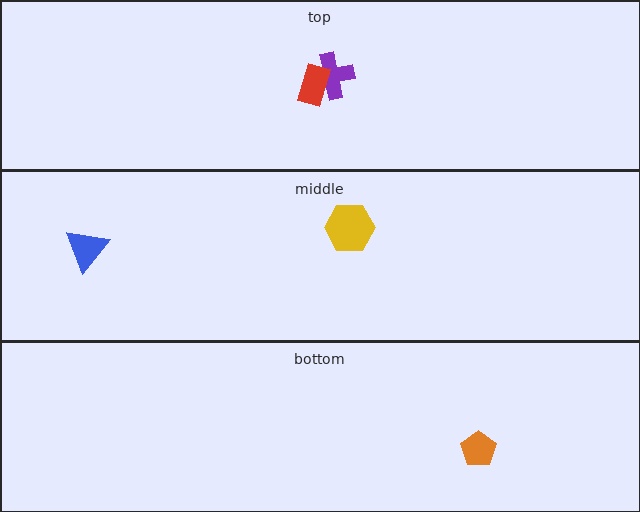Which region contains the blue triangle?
The middle region.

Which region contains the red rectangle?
The top region.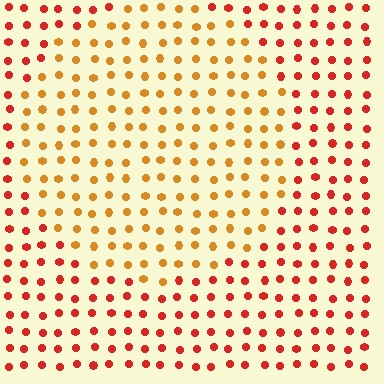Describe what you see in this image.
The image is filled with small red elements in a uniform arrangement. A circle-shaped region is visible where the elements are tinted to a slightly different hue, forming a subtle color boundary.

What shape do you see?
I see a circle.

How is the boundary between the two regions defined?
The boundary is defined purely by a slight shift in hue (about 34 degrees). Spacing, size, and orientation are identical on both sides.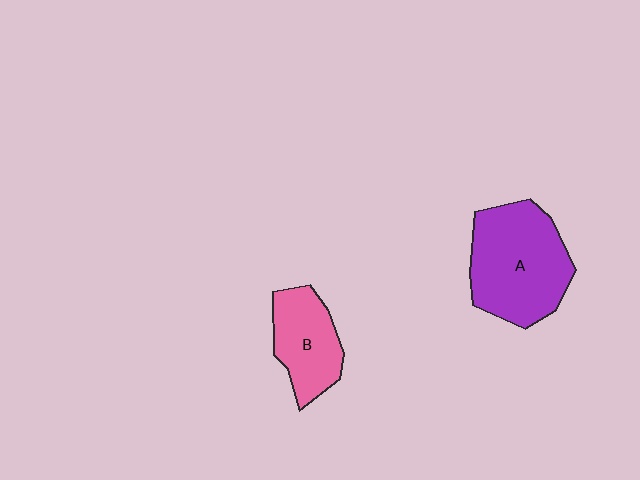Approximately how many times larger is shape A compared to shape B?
Approximately 1.6 times.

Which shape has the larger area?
Shape A (purple).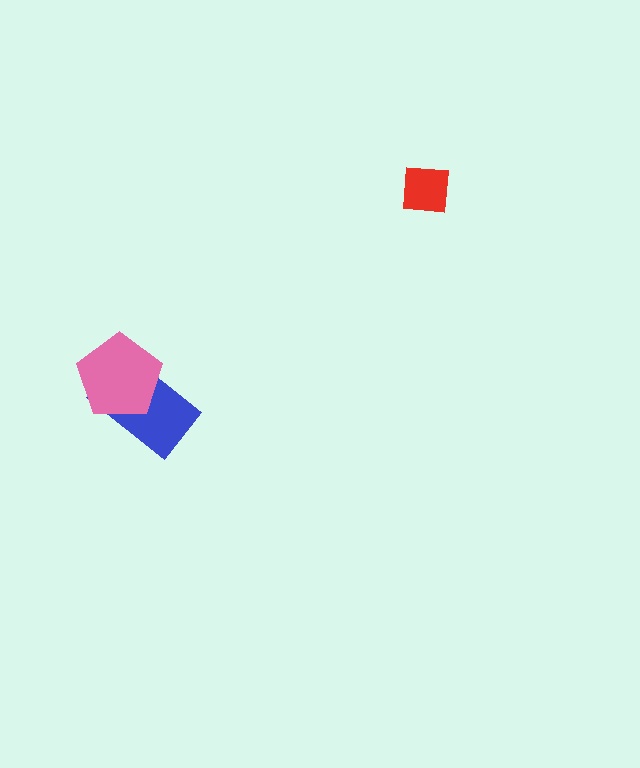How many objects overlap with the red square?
0 objects overlap with the red square.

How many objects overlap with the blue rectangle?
1 object overlaps with the blue rectangle.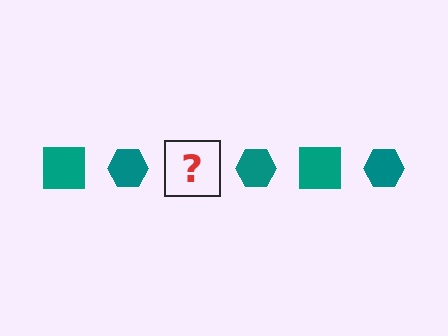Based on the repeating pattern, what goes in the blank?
The blank should be a teal square.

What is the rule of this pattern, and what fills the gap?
The rule is that the pattern cycles through square, hexagon shapes in teal. The gap should be filled with a teal square.